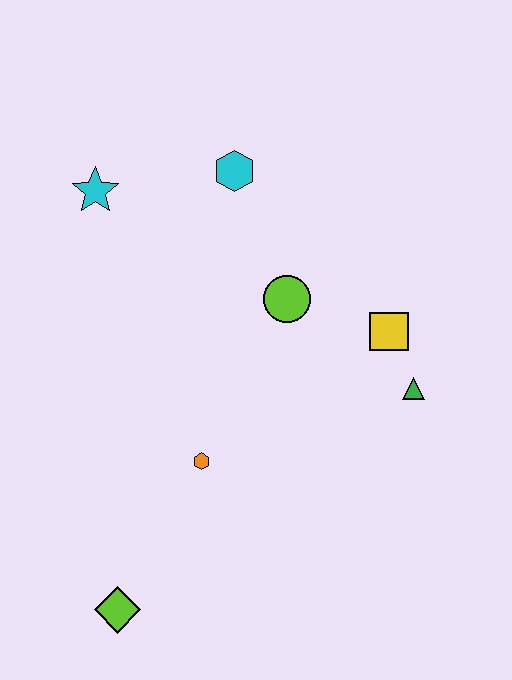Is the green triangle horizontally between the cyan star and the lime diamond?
No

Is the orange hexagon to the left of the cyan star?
No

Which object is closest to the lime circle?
The yellow square is closest to the lime circle.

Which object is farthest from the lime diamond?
The cyan hexagon is farthest from the lime diamond.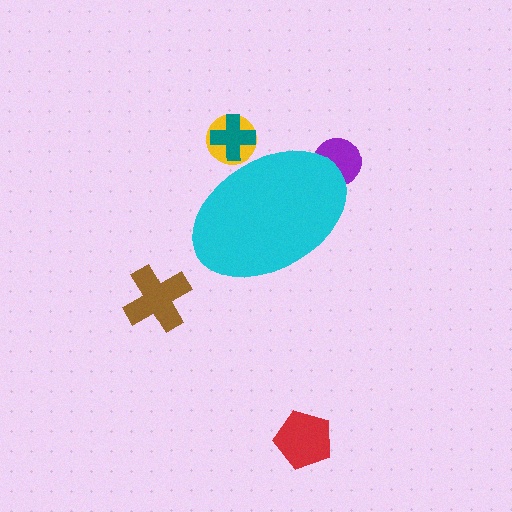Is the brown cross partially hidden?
No, the brown cross is fully visible.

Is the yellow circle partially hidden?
Yes, the yellow circle is partially hidden behind the cyan ellipse.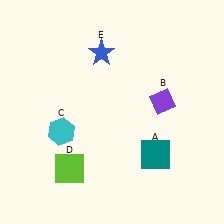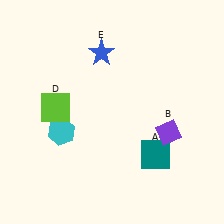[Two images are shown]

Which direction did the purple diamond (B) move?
The purple diamond (B) moved down.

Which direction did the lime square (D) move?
The lime square (D) moved up.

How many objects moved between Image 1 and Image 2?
2 objects moved between the two images.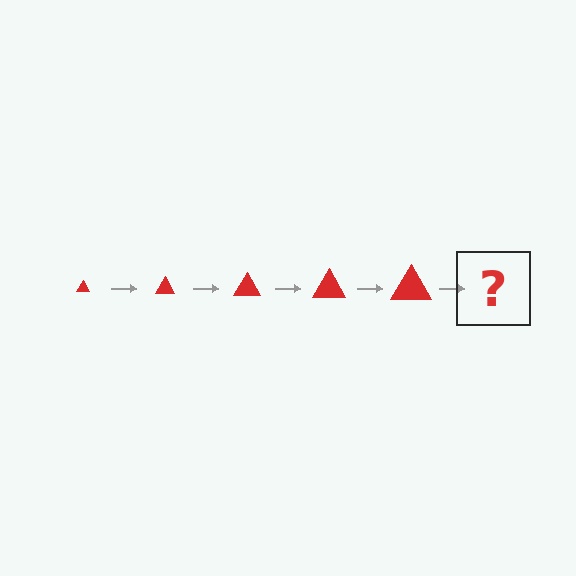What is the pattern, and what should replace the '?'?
The pattern is that the triangle gets progressively larger each step. The '?' should be a red triangle, larger than the previous one.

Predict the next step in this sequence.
The next step is a red triangle, larger than the previous one.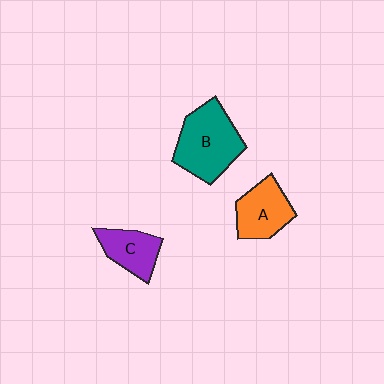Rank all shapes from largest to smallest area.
From largest to smallest: B (teal), A (orange), C (purple).